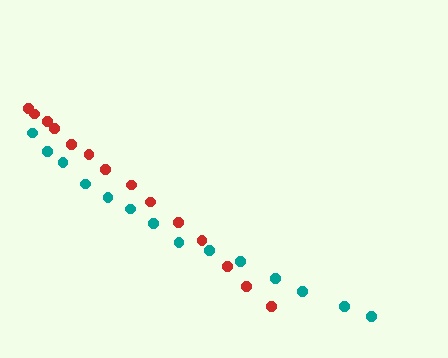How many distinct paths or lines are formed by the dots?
There are 2 distinct paths.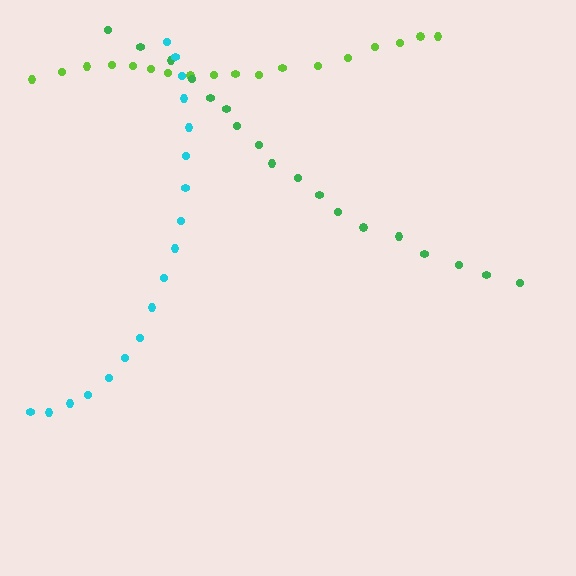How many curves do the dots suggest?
There are 3 distinct paths.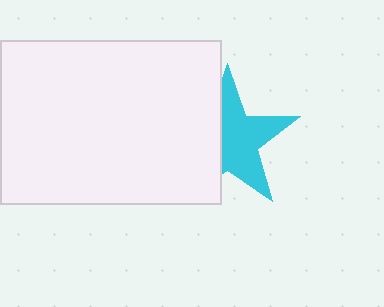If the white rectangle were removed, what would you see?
You would see the complete cyan star.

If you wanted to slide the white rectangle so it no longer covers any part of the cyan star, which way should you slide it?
Slide it left — that is the most direct way to separate the two shapes.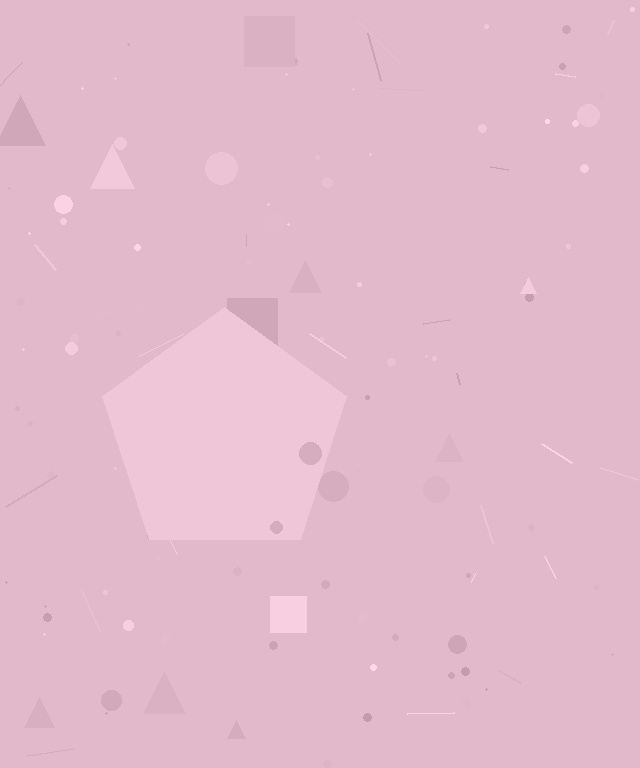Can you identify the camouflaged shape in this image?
The camouflaged shape is a pentagon.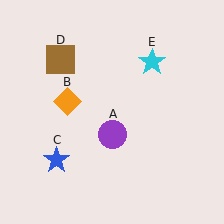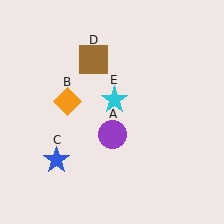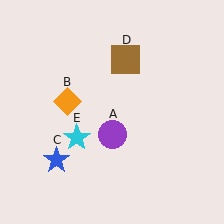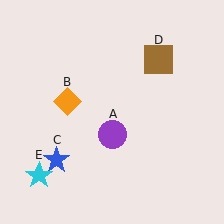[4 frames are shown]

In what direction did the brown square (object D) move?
The brown square (object D) moved right.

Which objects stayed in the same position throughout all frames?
Purple circle (object A) and orange diamond (object B) and blue star (object C) remained stationary.